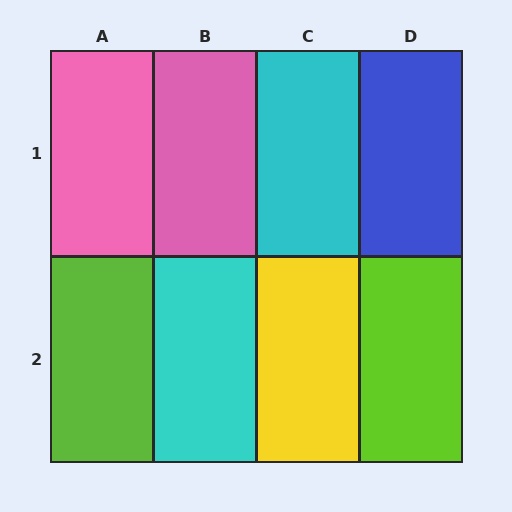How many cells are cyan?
2 cells are cyan.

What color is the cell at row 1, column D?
Blue.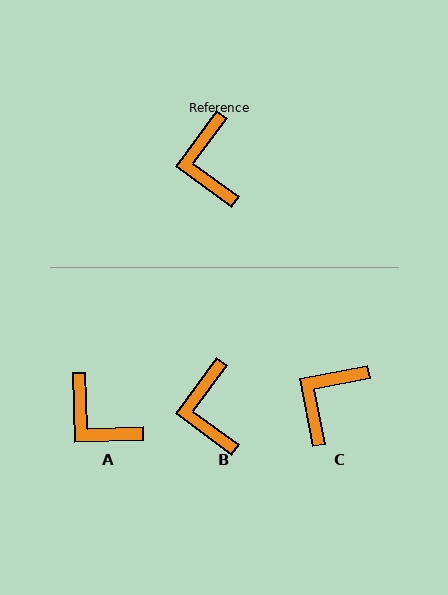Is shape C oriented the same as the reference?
No, it is off by about 43 degrees.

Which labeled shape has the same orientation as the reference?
B.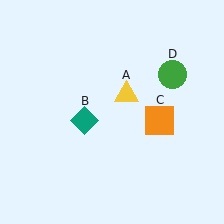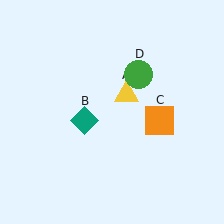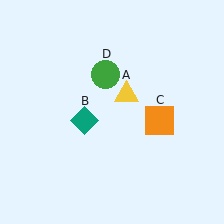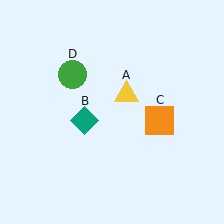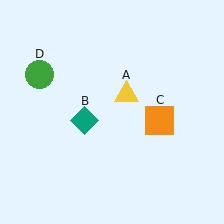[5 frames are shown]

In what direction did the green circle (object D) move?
The green circle (object D) moved left.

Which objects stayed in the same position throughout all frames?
Yellow triangle (object A) and teal diamond (object B) and orange square (object C) remained stationary.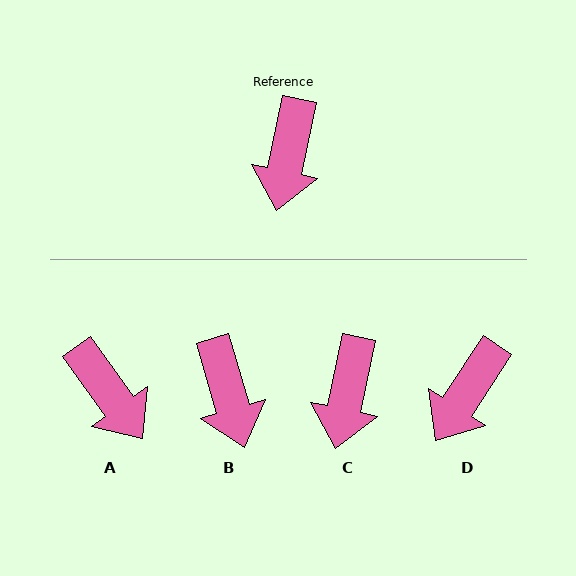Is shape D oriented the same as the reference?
No, it is off by about 22 degrees.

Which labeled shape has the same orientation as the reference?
C.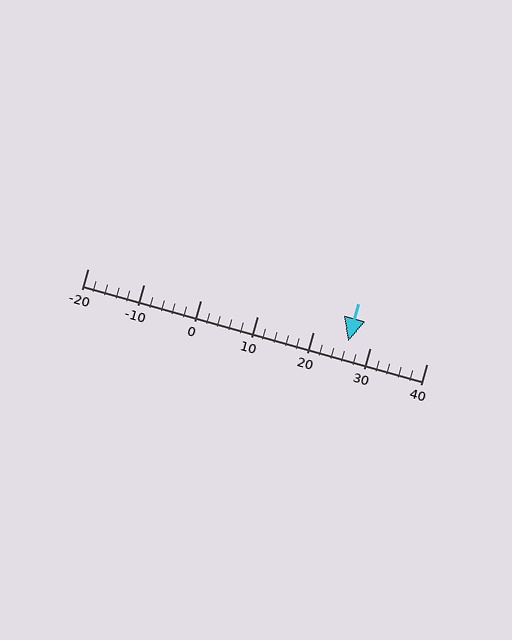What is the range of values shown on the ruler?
The ruler shows values from -20 to 40.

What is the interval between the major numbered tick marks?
The major tick marks are spaced 10 units apart.